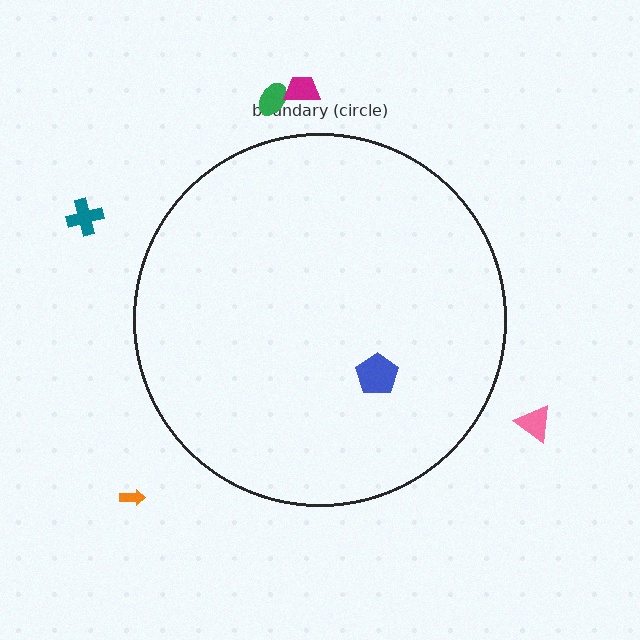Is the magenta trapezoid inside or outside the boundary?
Outside.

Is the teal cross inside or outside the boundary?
Outside.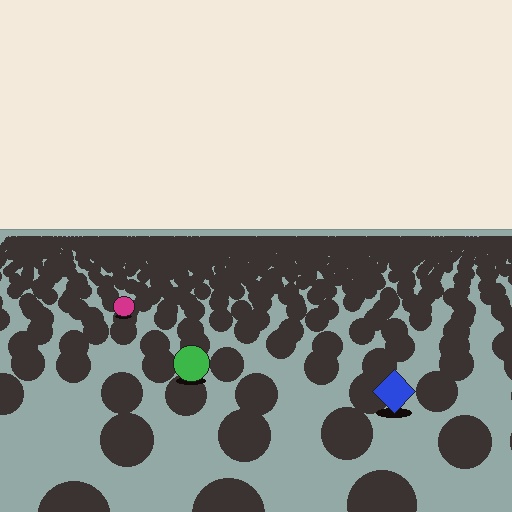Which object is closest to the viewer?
The blue diamond is closest. The texture marks near it are larger and more spread out.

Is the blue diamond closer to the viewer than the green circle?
Yes. The blue diamond is closer — you can tell from the texture gradient: the ground texture is coarser near it.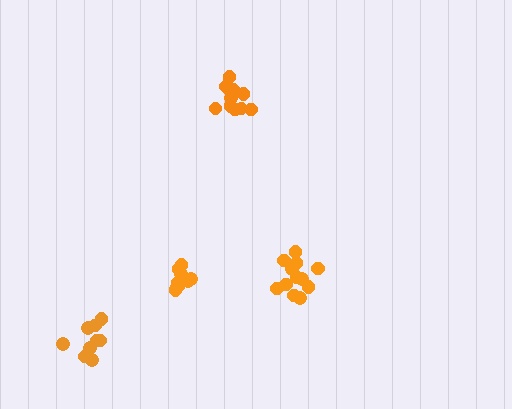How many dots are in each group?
Group 1: 9 dots, Group 2: 11 dots, Group 3: 12 dots, Group 4: 9 dots (41 total).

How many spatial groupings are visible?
There are 4 spatial groupings.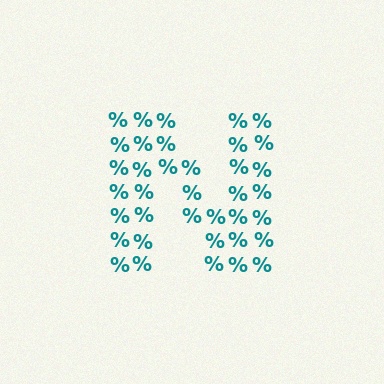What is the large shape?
The large shape is the letter N.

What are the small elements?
The small elements are percent signs.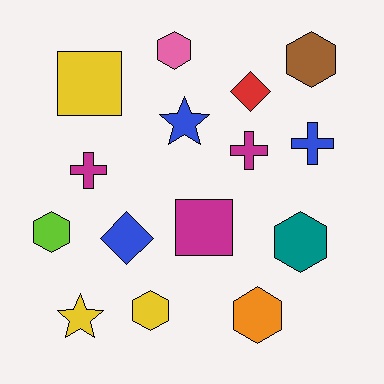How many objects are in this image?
There are 15 objects.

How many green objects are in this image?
There are no green objects.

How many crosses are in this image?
There are 3 crosses.